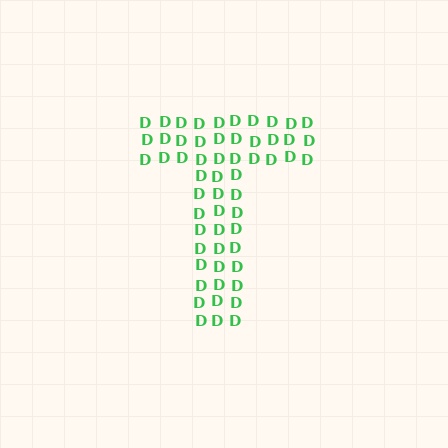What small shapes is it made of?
It is made of small letter D's.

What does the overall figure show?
The overall figure shows the letter T.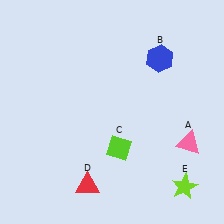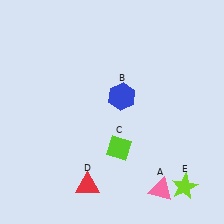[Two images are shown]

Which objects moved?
The objects that moved are: the pink triangle (A), the blue hexagon (B).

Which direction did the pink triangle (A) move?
The pink triangle (A) moved down.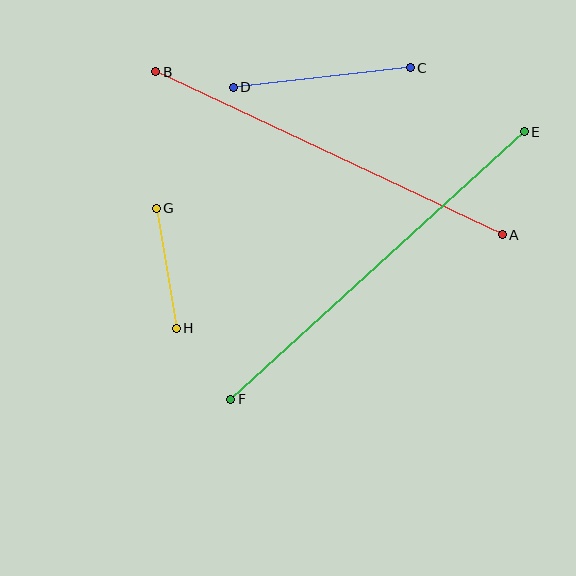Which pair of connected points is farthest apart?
Points E and F are farthest apart.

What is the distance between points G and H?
The distance is approximately 122 pixels.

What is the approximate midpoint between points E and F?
The midpoint is at approximately (378, 265) pixels.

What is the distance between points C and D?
The distance is approximately 178 pixels.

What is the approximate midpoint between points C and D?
The midpoint is at approximately (322, 78) pixels.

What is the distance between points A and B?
The distance is approximately 383 pixels.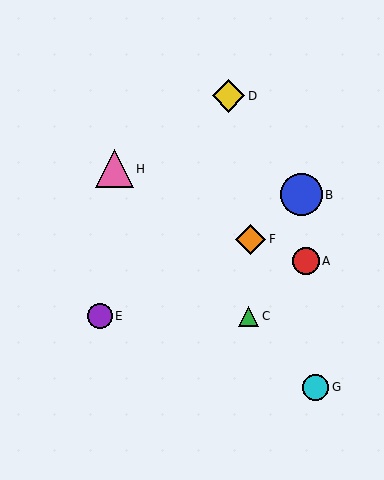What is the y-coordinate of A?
Object A is at y≈261.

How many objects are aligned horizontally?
2 objects (C, E) are aligned horizontally.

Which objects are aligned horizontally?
Objects C, E are aligned horizontally.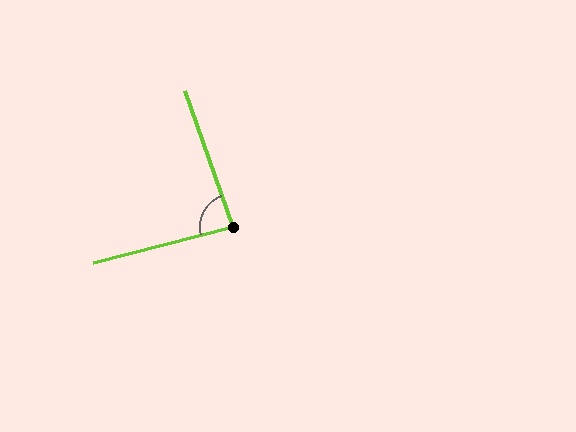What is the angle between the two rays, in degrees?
Approximately 85 degrees.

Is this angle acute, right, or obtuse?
It is acute.